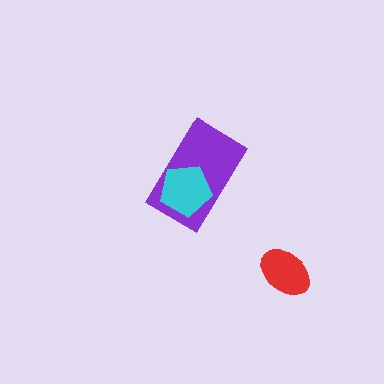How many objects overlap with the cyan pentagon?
1 object overlaps with the cyan pentagon.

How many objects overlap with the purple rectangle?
1 object overlaps with the purple rectangle.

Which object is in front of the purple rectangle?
The cyan pentagon is in front of the purple rectangle.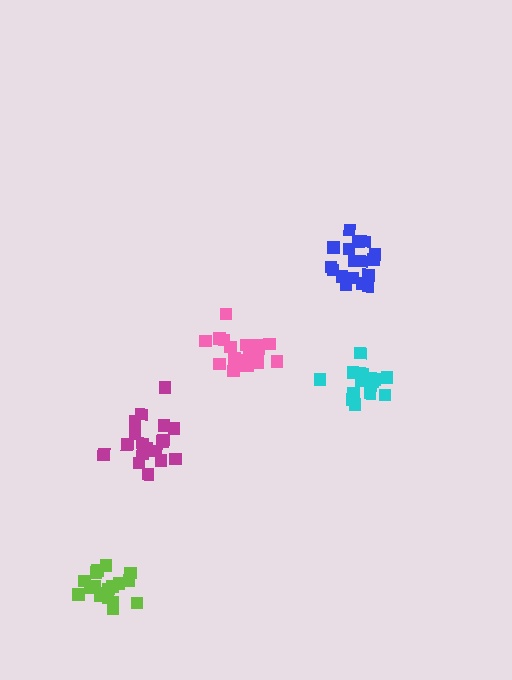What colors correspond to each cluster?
The clusters are colored: lime, pink, magenta, blue, cyan.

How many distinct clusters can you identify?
There are 5 distinct clusters.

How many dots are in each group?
Group 1: 20 dots, Group 2: 20 dots, Group 3: 18 dots, Group 4: 17 dots, Group 5: 16 dots (91 total).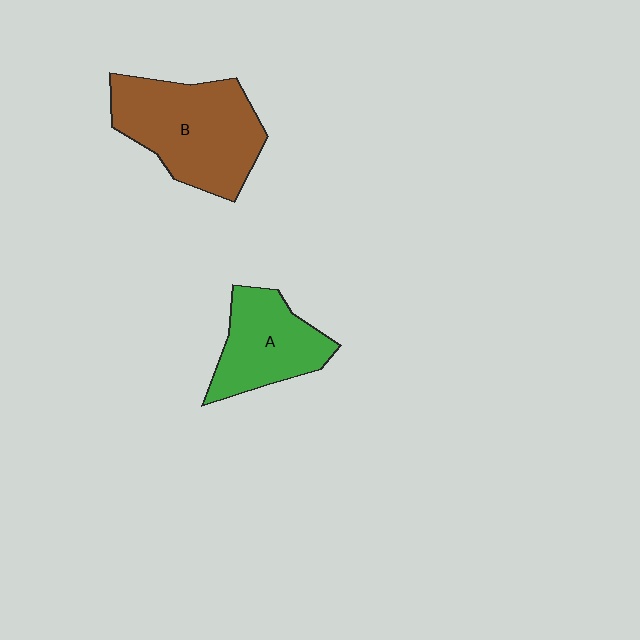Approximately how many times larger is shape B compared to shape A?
Approximately 1.5 times.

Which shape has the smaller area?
Shape A (green).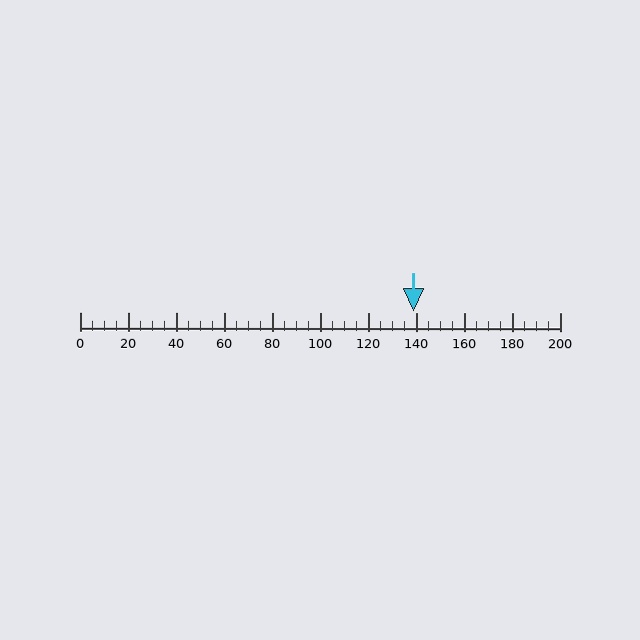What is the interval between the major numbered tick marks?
The major tick marks are spaced 20 units apart.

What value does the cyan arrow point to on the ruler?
The cyan arrow points to approximately 139.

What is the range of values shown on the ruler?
The ruler shows values from 0 to 200.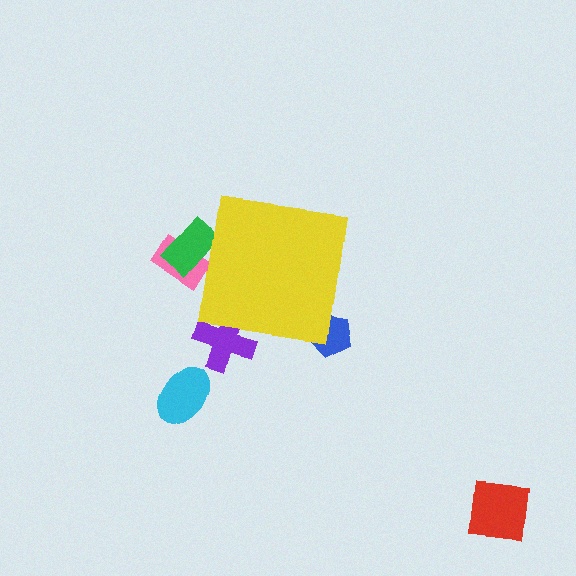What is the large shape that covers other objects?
A yellow square.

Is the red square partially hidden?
No, the red square is fully visible.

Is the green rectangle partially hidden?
Yes, the green rectangle is partially hidden behind the yellow square.